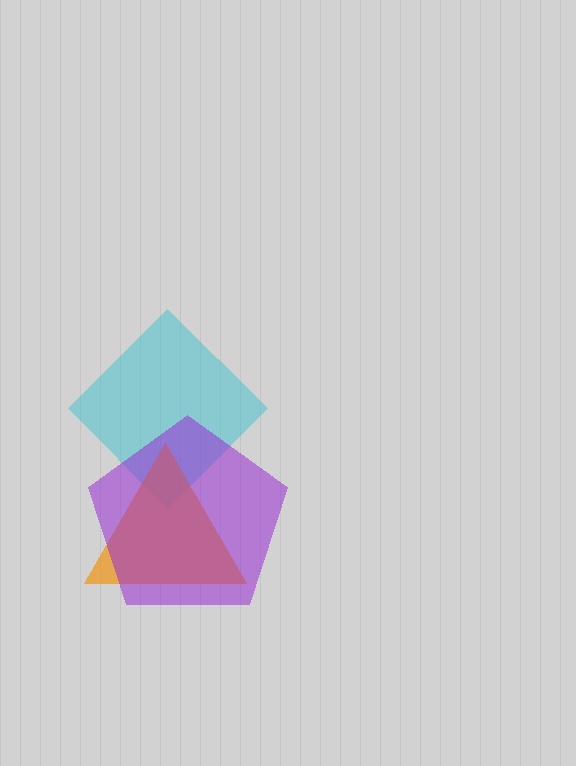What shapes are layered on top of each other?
The layered shapes are: a cyan diamond, an orange triangle, a purple pentagon.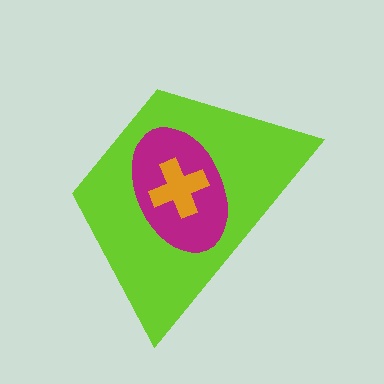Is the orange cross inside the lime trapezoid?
Yes.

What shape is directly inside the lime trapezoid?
The magenta ellipse.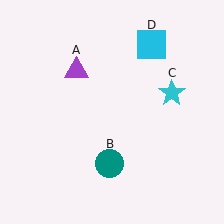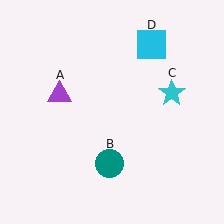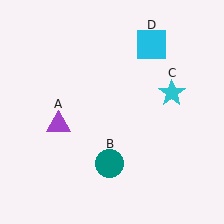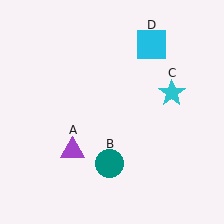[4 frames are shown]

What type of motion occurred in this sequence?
The purple triangle (object A) rotated counterclockwise around the center of the scene.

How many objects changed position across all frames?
1 object changed position: purple triangle (object A).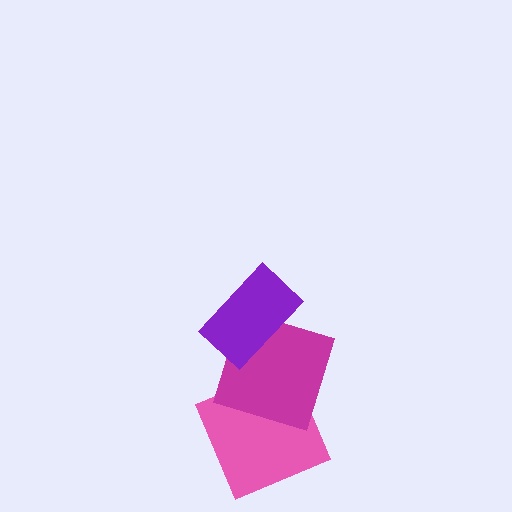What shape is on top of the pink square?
The magenta square is on top of the pink square.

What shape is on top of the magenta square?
The purple rectangle is on top of the magenta square.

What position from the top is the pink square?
The pink square is 3rd from the top.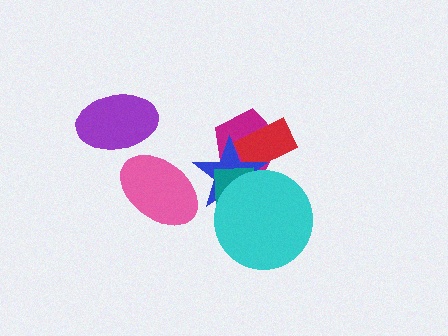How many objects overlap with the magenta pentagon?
3 objects overlap with the magenta pentagon.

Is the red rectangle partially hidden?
Yes, it is partially covered by another shape.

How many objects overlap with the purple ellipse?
0 objects overlap with the purple ellipse.